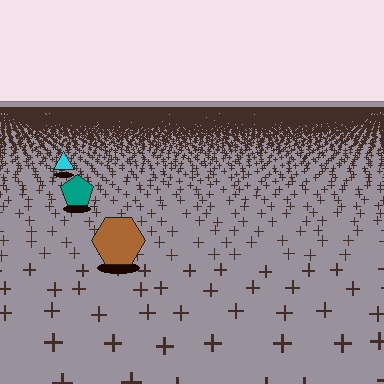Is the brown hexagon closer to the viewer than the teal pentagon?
Yes. The brown hexagon is closer — you can tell from the texture gradient: the ground texture is coarser near it.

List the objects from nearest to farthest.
From nearest to farthest: the brown hexagon, the teal pentagon, the cyan triangle.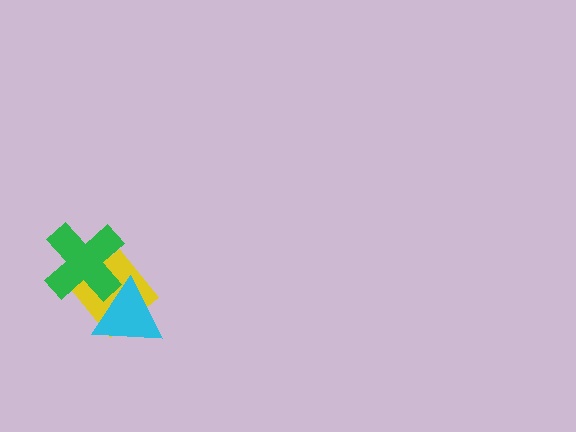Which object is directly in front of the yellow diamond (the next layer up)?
The green cross is directly in front of the yellow diamond.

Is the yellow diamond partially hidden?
Yes, it is partially covered by another shape.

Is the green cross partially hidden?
Yes, it is partially covered by another shape.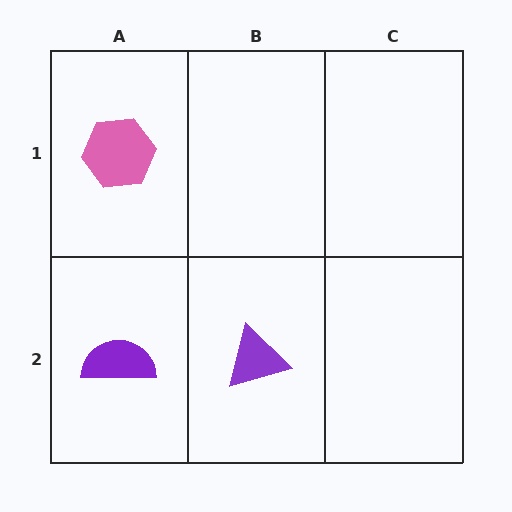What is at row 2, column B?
A purple triangle.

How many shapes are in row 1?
1 shape.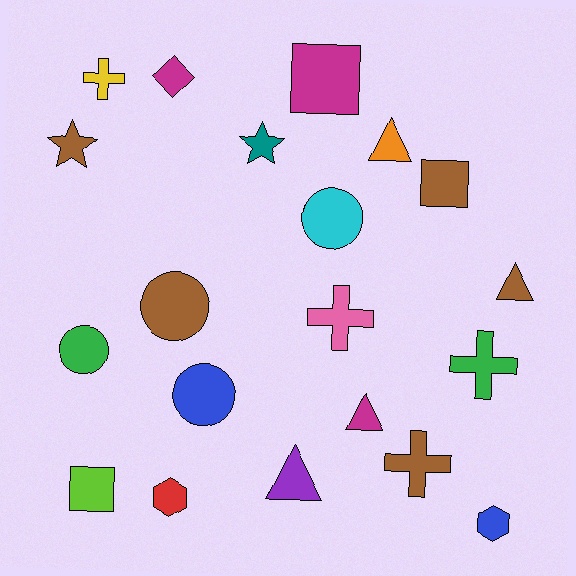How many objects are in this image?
There are 20 objects.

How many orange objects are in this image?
There is 1 orange object.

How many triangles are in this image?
There are 4 triangles.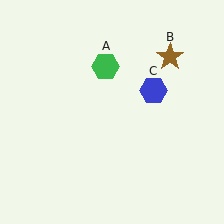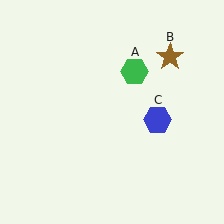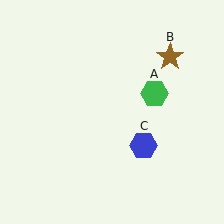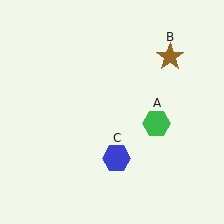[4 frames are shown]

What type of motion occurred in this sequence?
The green hexagon (object A), blue hexagon (object C) rotated clockwise around the center of the scene.